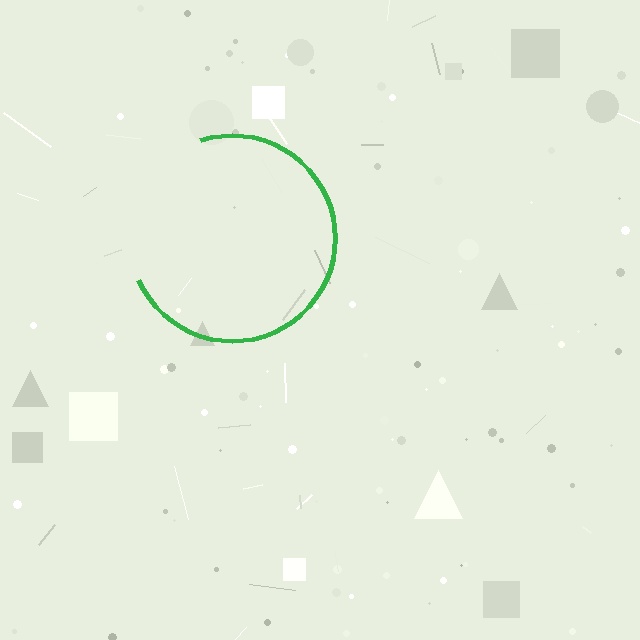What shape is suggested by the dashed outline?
The dashed outline suggests a circle.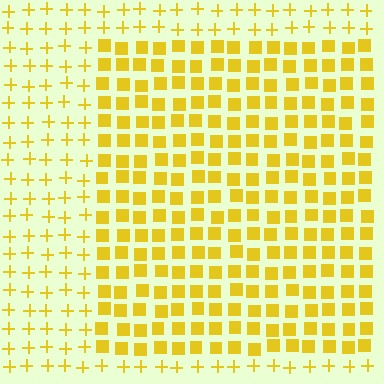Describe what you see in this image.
The image is filled with small yellow elements arranged in a uniform grid. A rectangle-shaped region contains squares, while the surrounding area contains plus signs. The boundary is defined purely by the change in element shape.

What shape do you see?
I see a rectangle.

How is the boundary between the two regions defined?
The boundary is defined by a change in element shape: squares inside vs. plus signs outside. All elements share the same color and spacing.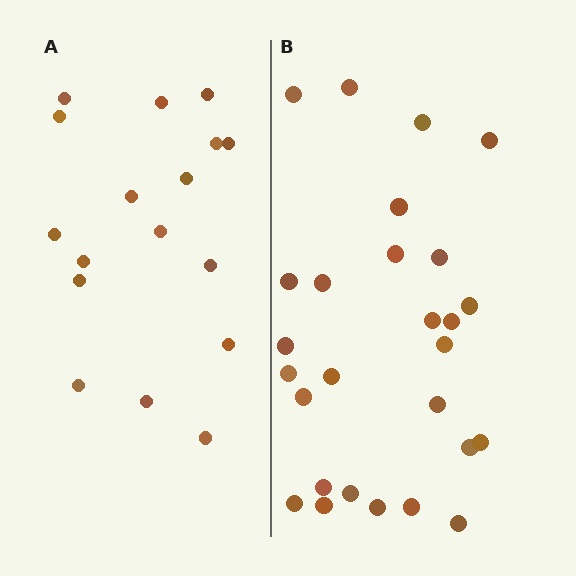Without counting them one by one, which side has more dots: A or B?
Region B (the right region) has more dots.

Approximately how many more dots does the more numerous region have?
Region B has roughly 10 or so more dots than region A.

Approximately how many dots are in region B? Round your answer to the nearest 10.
About 30 dots. (The exact count is 27, which rounds to 30.)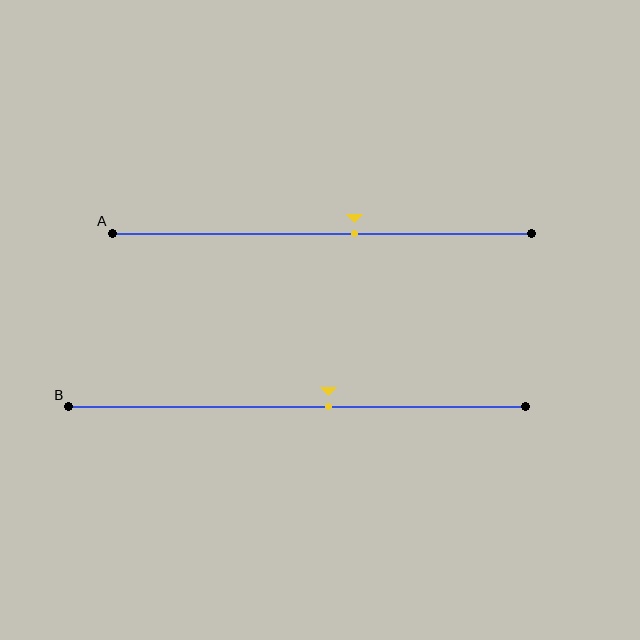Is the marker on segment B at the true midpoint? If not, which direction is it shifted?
No, the marker on segment B is shifted to the right by about 7% of the segment length.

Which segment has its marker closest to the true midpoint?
Segment B has its marker closest to the true midpoint.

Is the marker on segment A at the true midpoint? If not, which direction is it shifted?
No, the marker on segment A is shifted to the right by about 8% of the segment length.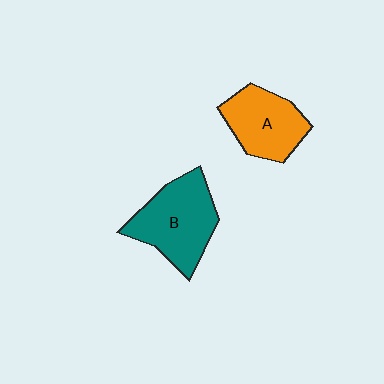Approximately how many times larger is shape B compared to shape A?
Approximately 1.3 times.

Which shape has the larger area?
Shape B (teal).